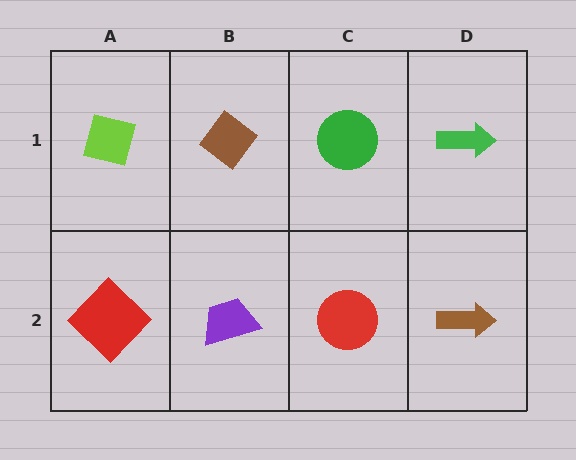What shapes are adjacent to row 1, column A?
A red diamond (row 2, column A), a brown diamond (row 1, column B).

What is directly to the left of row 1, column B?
A lime square.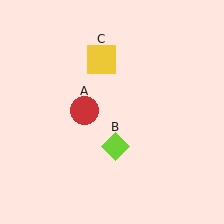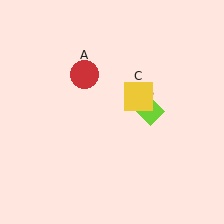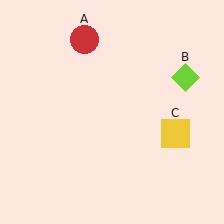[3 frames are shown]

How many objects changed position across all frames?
3 objects changed position: red circle (object A), lime diamond (object B), yellow square (object C).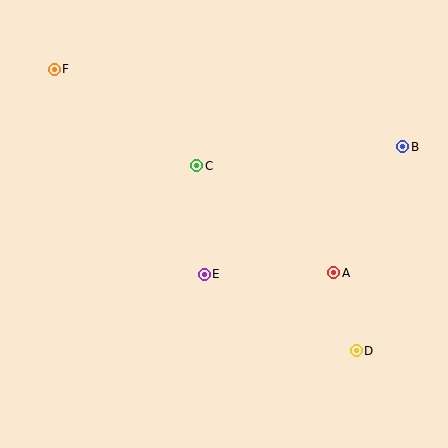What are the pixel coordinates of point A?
Point A is at (334, 273).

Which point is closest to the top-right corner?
Point B is closest to the top-right corner.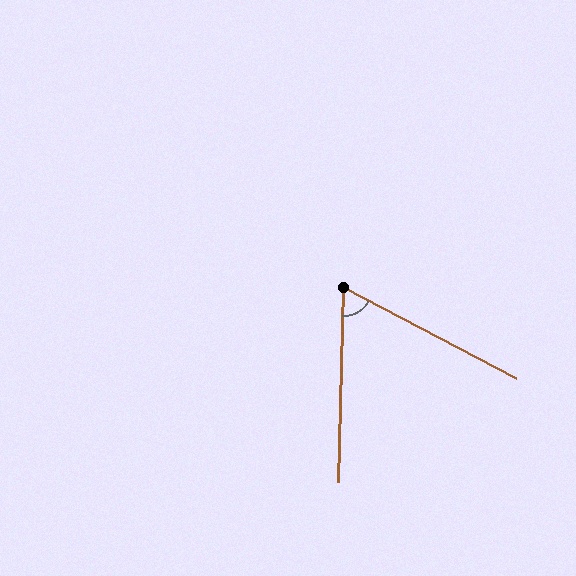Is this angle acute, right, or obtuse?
It is acute.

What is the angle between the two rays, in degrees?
Approximately 64 degrees.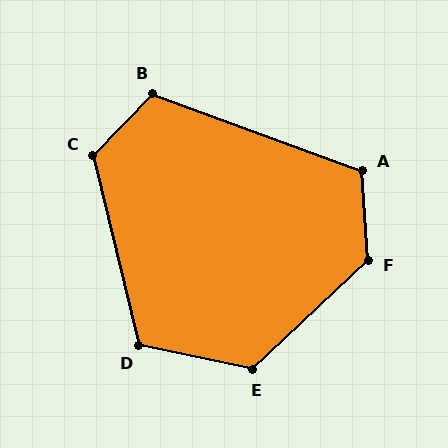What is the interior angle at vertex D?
Approximately 116 degrees (obtuse).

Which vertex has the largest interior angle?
F, at approximately 130 degrees.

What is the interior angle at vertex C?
Approximately 122 degrees (obtuse).